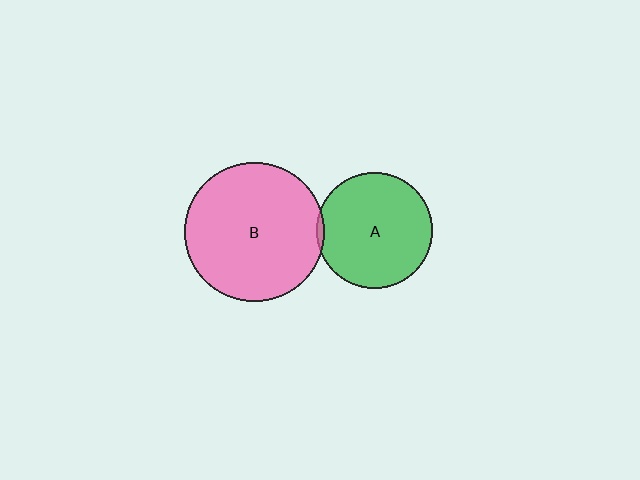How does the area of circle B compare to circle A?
Approximately 1.4 times.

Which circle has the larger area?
Circle B (pink).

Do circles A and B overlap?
Yes.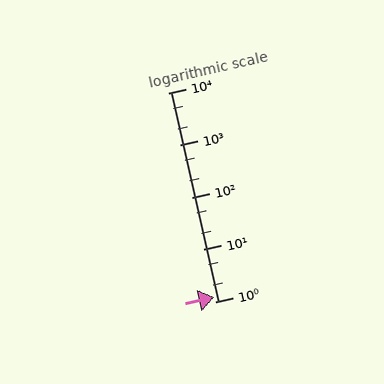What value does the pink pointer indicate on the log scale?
The pointer indicates approximately 1.2.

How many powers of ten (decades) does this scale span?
The scale spans 4 decades, from 1 to 10000.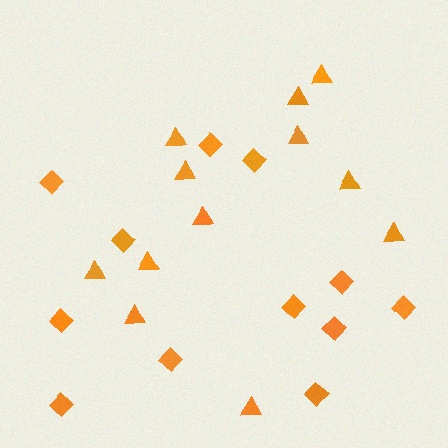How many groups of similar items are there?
There are 2 groups: one group of triangles (12) and one group of diamonds (12).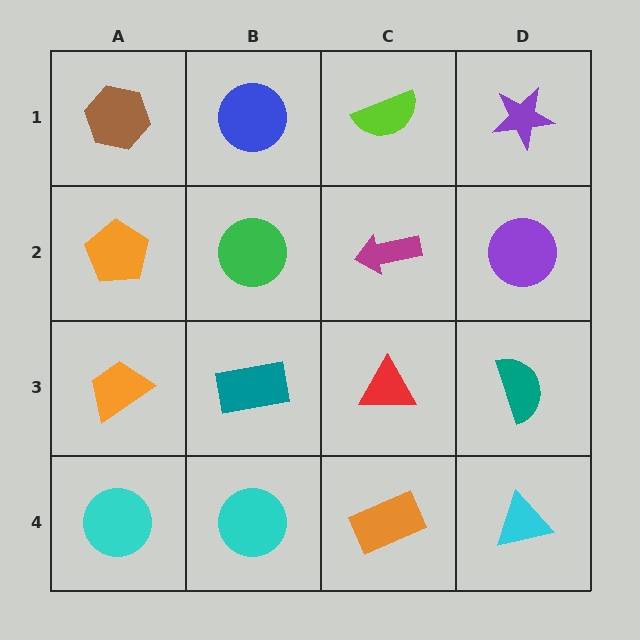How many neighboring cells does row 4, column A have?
2.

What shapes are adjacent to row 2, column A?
A brown hexagon (row 1, column A), an orange trapezoid (row 3, column A), a green circle (row 2, column B).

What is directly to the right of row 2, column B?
A magenta arrow.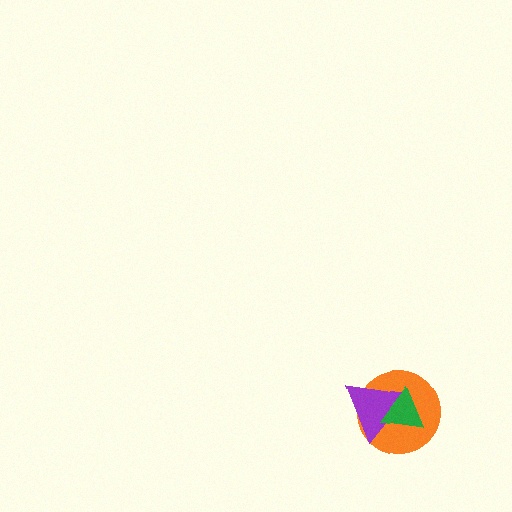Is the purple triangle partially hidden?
Yes, it is partially covered by another shape.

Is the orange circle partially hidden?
Yes, it is partially covered by another shape.